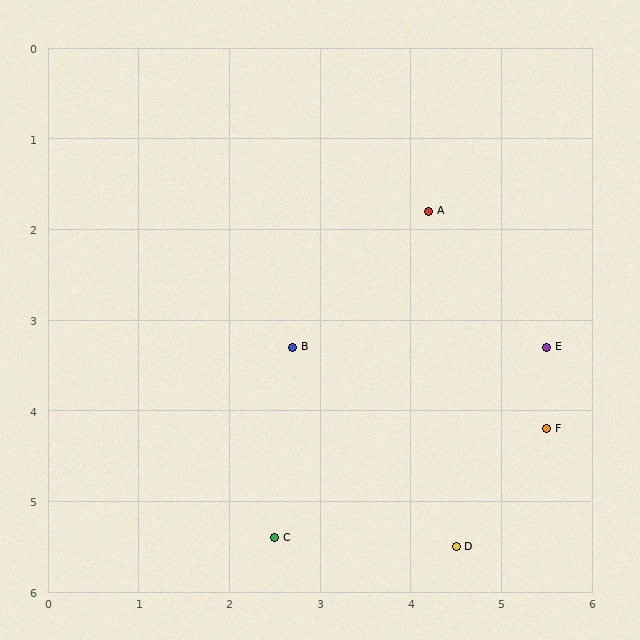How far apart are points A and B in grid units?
Points A and B are about 2.1 grid units apart.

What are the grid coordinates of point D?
Point D is at approximately (4.5, 5.5).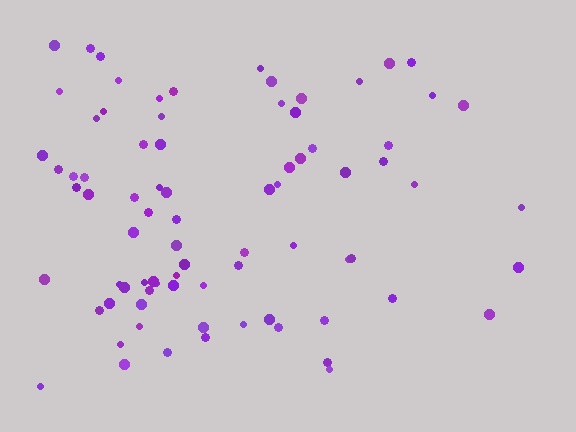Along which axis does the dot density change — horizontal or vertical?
Horizontal.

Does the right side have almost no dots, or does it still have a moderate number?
Still a moderate number, just noticeably fewer than the left.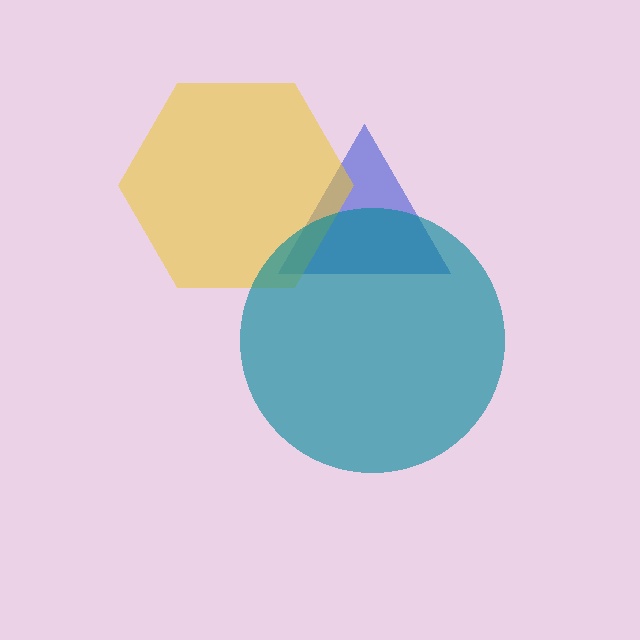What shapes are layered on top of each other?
The layered shapes are: a blue triangle, a yellow hexagon, a teal circle.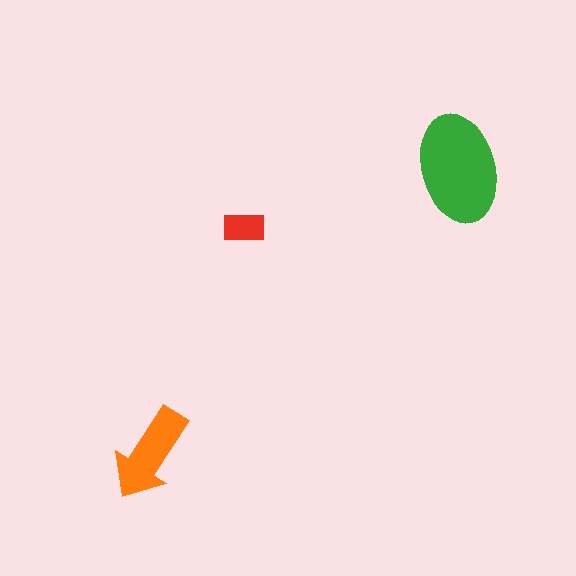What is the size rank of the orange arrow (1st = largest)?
2nd.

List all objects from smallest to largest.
The red rectangle, the orange arrow, the green ellipse.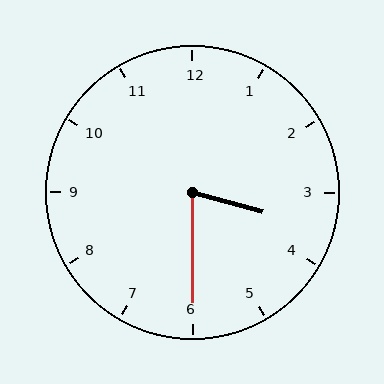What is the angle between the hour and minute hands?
Approximately 75 degrees.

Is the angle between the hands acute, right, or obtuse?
It is acute.